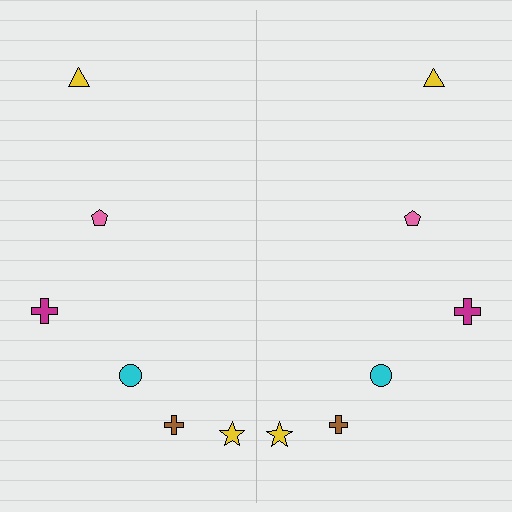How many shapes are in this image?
There are 12 shapes in this image.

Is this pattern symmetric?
Yes, this pattern has bilateral (reflection) symmetry.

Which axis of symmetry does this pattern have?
The pattern has a vertical axis of symmetry running through the center of the image.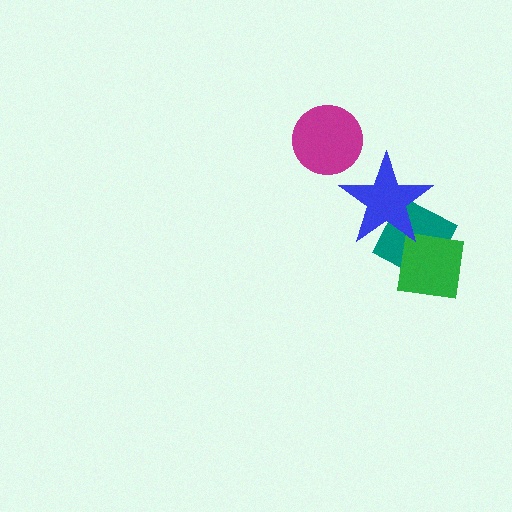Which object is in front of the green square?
The blue star is in front of the green square.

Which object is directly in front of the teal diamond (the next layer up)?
The green square is directly in front of the teal diamond.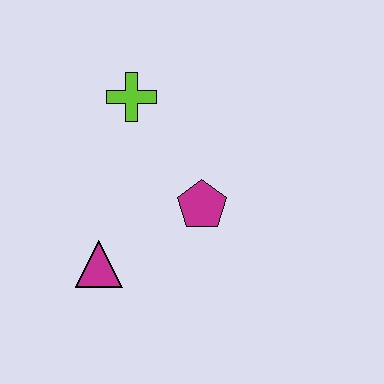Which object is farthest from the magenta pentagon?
The lime cross is farthest from the magenta pentagon.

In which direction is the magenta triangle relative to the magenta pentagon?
The magenta triangle is to the left of the magenta pentagon.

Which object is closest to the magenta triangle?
The magenta pentagon is closest to the magenta triangle.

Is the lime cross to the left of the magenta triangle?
No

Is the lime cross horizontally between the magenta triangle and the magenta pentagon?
Yes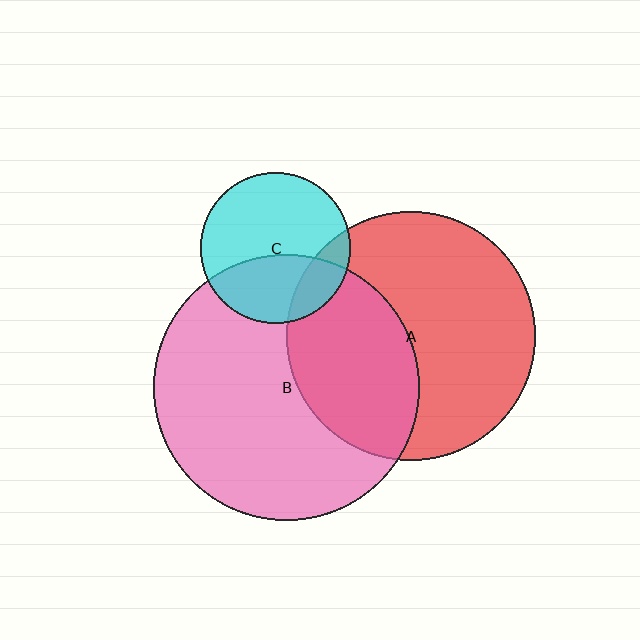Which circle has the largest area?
Circle B (pink).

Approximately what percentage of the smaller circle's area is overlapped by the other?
Approximately 40%.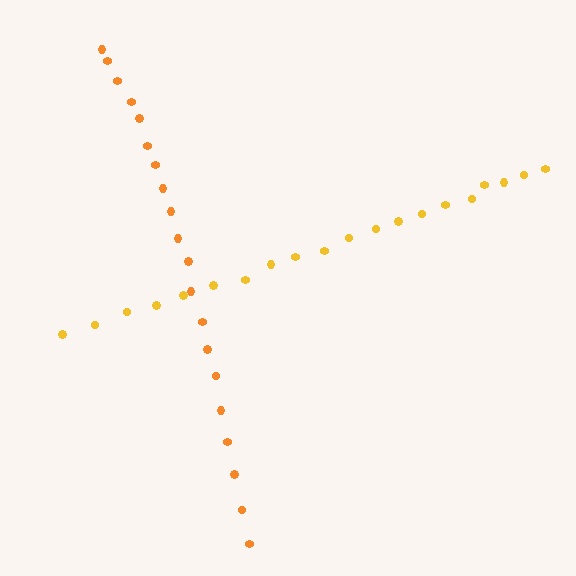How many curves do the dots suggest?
There are 2 distinct paths.